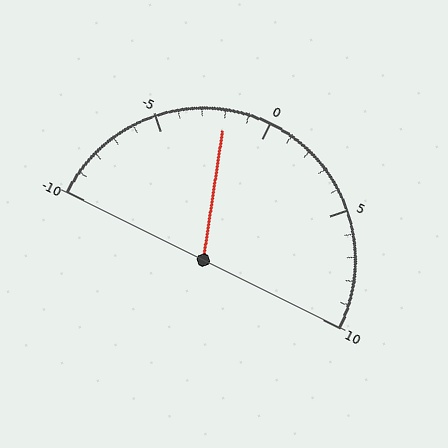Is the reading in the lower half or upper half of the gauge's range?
The reading is in the lower half of the range (-10 to 10).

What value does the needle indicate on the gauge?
The needle indicates approximately -2.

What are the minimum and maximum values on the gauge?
The gauge ranges from -10 to 10.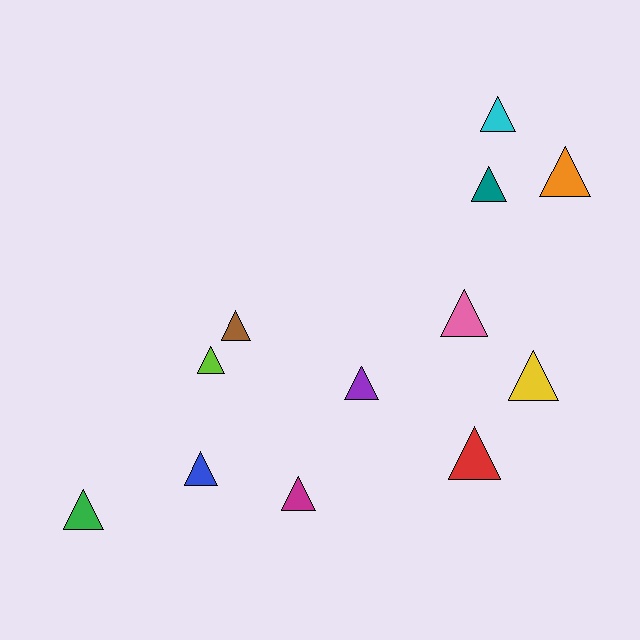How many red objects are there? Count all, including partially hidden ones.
There is 1 red object.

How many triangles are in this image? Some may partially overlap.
There are 12 triangles.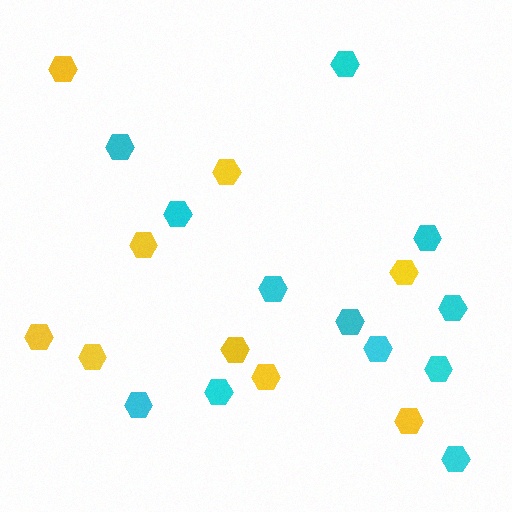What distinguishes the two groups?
There are 2 groups: one group of yellow hexagons (9) and one group of cyan hexagons (12).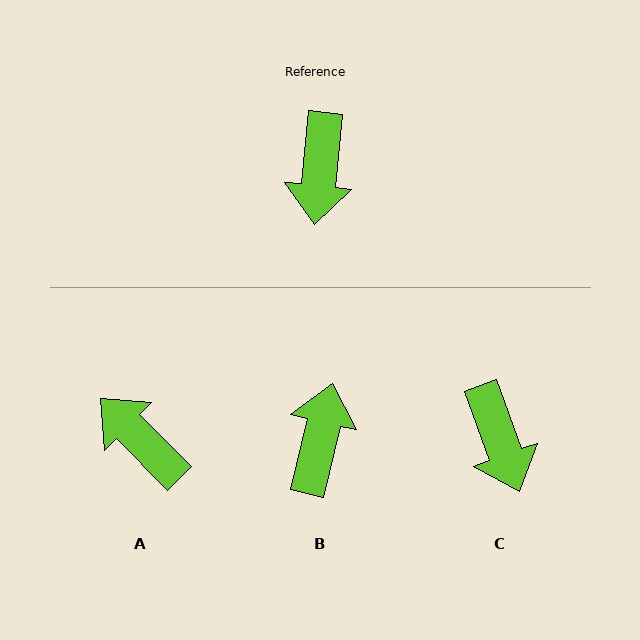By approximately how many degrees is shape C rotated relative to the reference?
Approximately 26 degrees counter-clockwise.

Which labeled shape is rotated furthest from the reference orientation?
B, about 173 degrees away.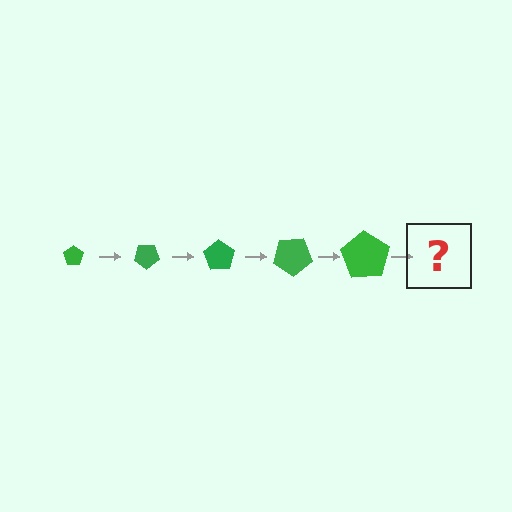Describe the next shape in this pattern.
It should be a pentagon, larger than the previous one and rotated 175 degrees from the start.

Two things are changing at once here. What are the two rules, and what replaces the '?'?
The two rules are that the pentagon grows larger each step and it rotates 35 degrees each step. The '?' should be a pentagon, larger than the previous one and rotated 175 degrees from the start.